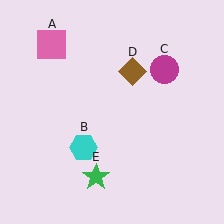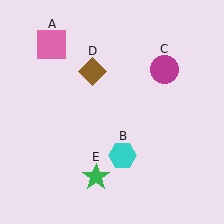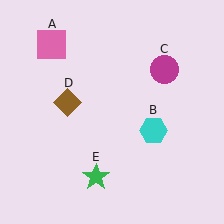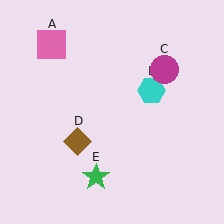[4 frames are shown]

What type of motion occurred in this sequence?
The cyan hexagon (object B), brown diamond (object D) rotated counterclockwise around the center of the scene.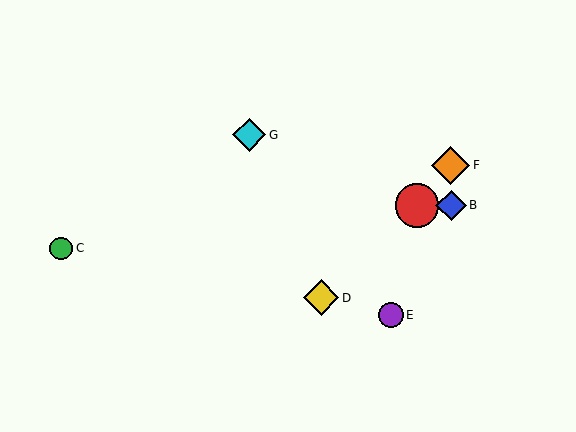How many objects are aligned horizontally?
2 objects (A, B) are aligned horizontally.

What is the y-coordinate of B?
Object B is at y≈205.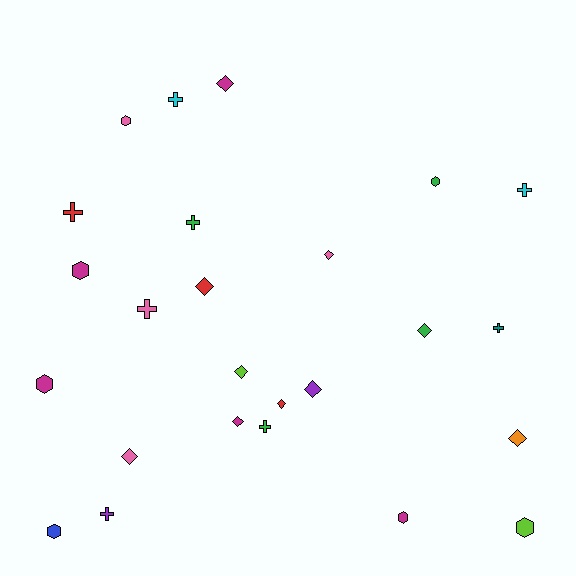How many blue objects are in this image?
There is 1 blue object.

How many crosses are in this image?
There are 8 crosses.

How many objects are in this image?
There are 25 objects.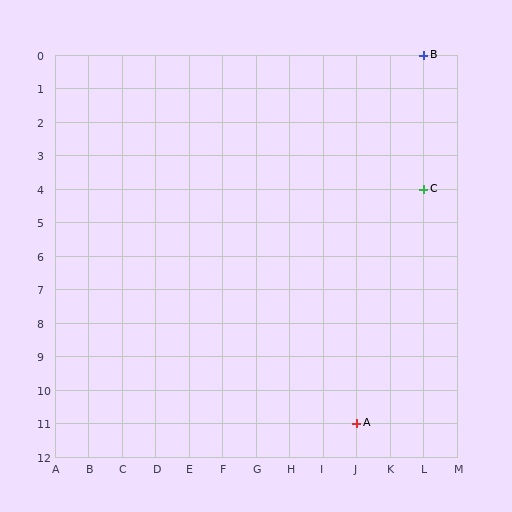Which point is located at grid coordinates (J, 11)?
Point A is at (J, 11).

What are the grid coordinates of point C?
Point C is at grid coordinates (L, 4).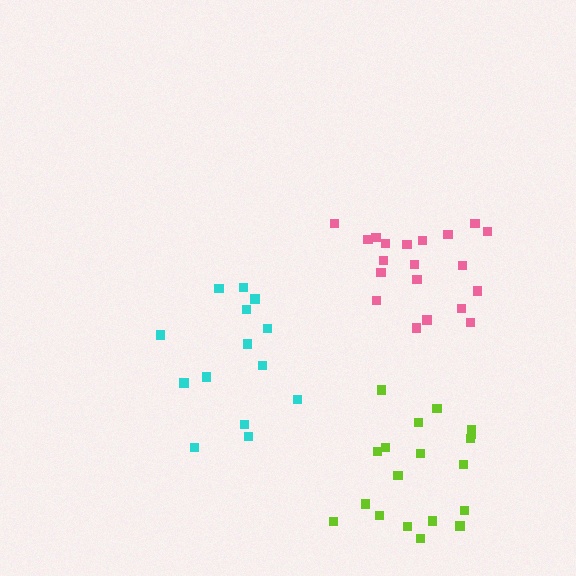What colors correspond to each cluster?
The clusters are colored: cyan, pink, lime.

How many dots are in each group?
Group 1: 14 dots, Group 2: 20 dots, Group 3: 19 dots (53 total).